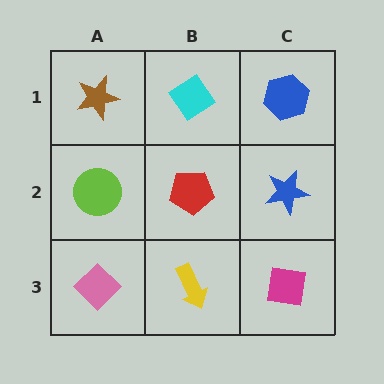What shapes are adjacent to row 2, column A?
A brown star (row 1, column A), a pink diamond (row 3, column A), a red pentagon (row 2, column B).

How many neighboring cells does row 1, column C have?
2.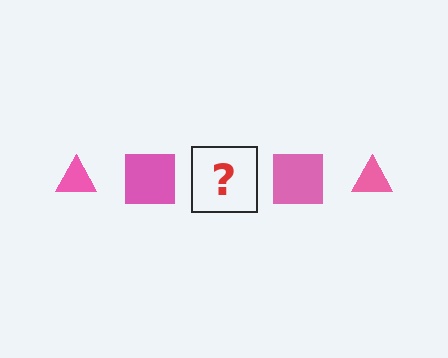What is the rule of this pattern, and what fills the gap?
The rule is that the pattern cycles through triangle, square shapes in pink. The gap should be filled with a pink triangle.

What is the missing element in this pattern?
The missing element is a pink triangle.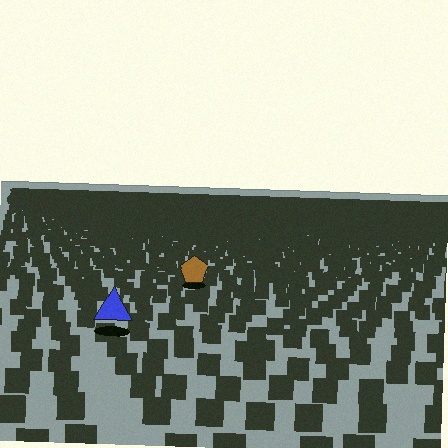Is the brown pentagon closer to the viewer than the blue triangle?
No. The blue triangle is closer — you can tell from the texture gradient: the ground texture is coarser near it.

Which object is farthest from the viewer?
The brown pentagon is farthest from the viewer. It appears smaller and the ground texture around it is denser.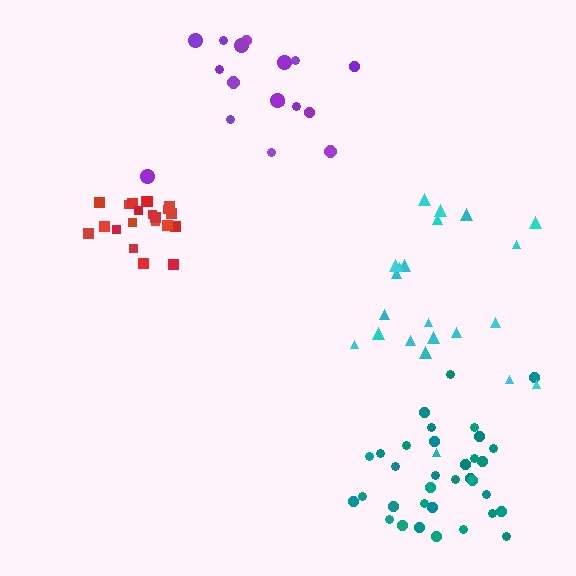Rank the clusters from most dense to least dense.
red, teal, purple, cyan.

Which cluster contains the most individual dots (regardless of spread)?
Teal (34).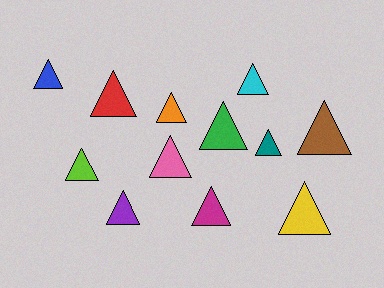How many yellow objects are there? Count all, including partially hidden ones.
There is 1 yellow object.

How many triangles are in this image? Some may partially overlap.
There are 12 triangles.